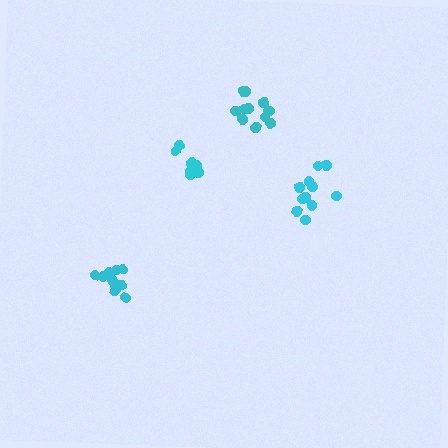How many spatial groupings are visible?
There are 4 spatial groupings.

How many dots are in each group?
Group 1: 11 dots, Group 2: 8 dots, Group 3: 13 dots, Group 4: 12 dots (44 total).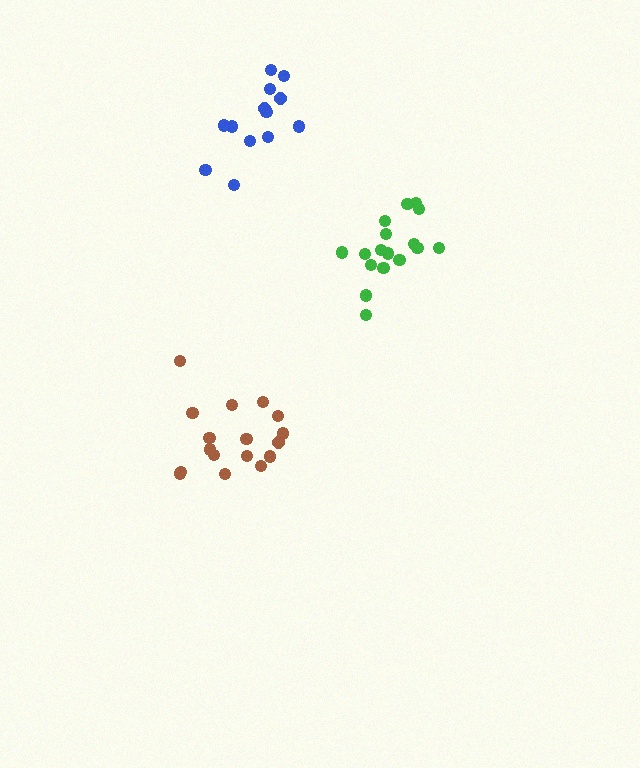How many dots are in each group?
Group 1: 17 dots, Group 2: 17 dots, Group 3: 13 dots (47 total).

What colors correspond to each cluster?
The clusters are colored: brown, green, blue.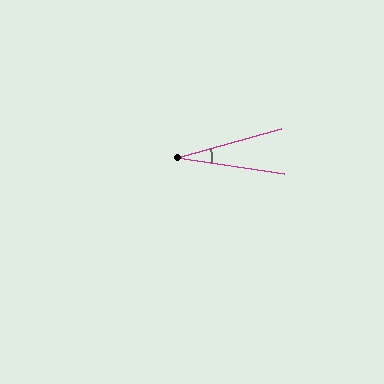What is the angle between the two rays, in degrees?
Approximately 24 degrees.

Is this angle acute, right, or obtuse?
It is acute.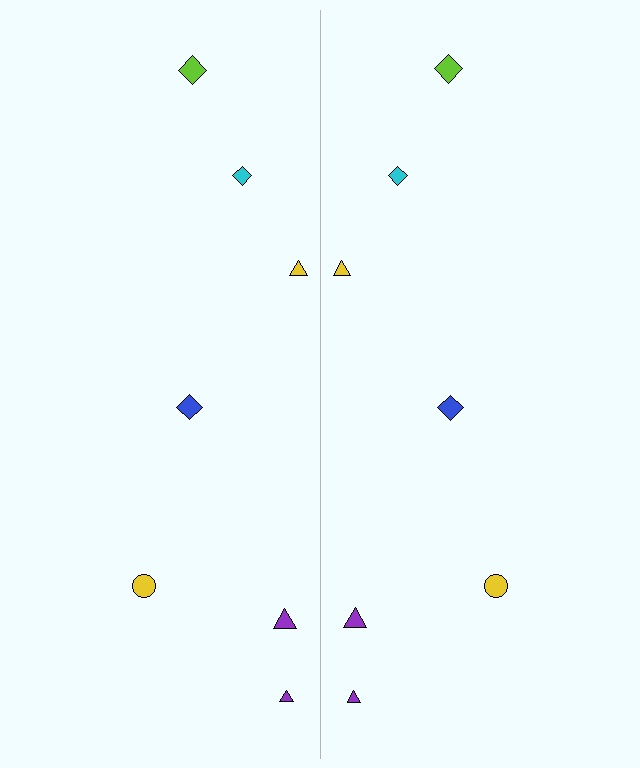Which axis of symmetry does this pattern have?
The pattern has a vertical axis of symmetry running through the center of the image.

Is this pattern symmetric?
Yes, this pattern has bilateral (reflection) symmetry.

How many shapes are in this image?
There are 14 shapes in this image.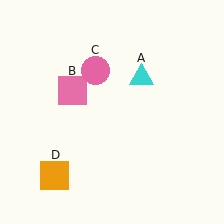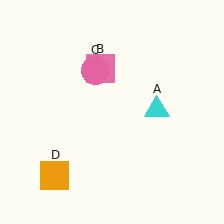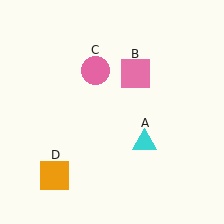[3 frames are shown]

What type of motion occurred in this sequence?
The cyan triangle (object A), pink square (object B) rotated clockwise around the center of the scene.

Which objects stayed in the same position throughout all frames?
Pink circle (object C) and orange square (object D) remained stationary.